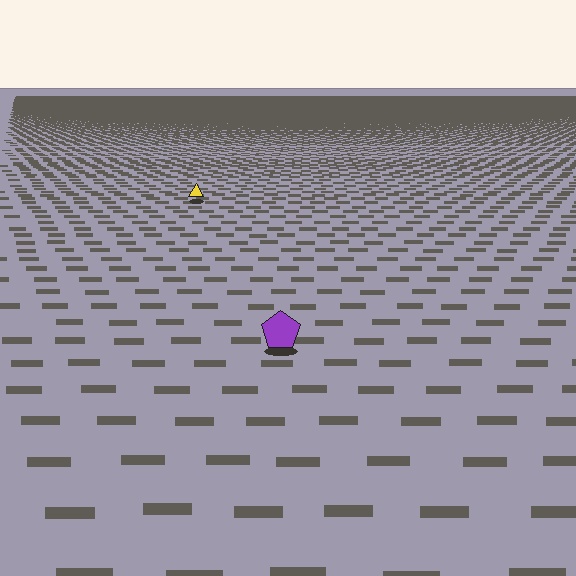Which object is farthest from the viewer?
The yellow triangle is farthest from the viewer. It appears smaller and the ground texture around it is denser.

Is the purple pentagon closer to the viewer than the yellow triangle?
Yes. The purple pentagon is closer — you can tell from the texture gradient: the ground texture is coarser near it.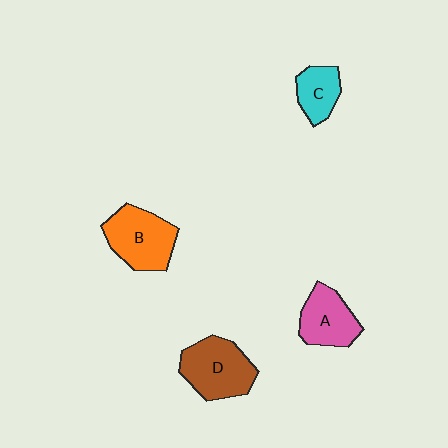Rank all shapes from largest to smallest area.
From largest to smallest: D (brown), B (orange), A (pink), C (cyan).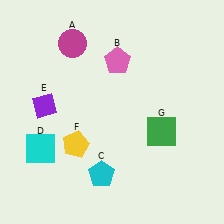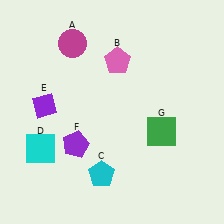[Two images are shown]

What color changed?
The pentagon (F) changed from yellow in Image 1 to purple in Image 2.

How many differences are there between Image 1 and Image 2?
There is 1 difference between the two images.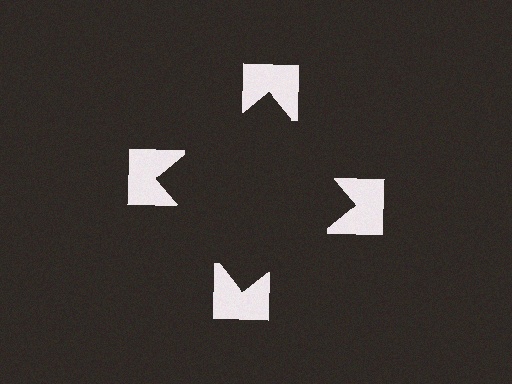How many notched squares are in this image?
There are 4 — one at each vertex of the illusory square.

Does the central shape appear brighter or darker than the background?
It typically appears slightly darker than the background, even though no actual brightness change is drawn.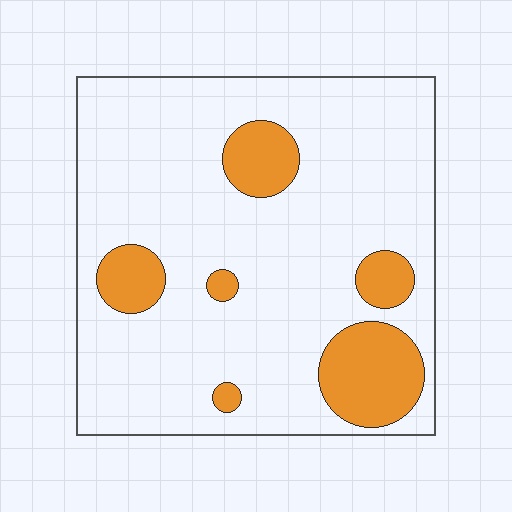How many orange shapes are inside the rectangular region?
6.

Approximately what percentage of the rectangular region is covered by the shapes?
Approximately 15%.